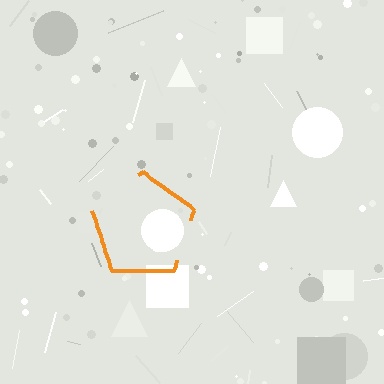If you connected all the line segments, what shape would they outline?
They would outline a pentagon.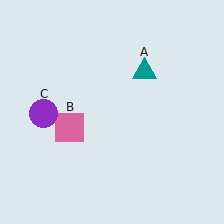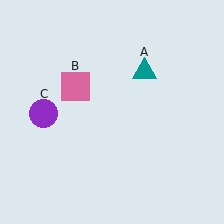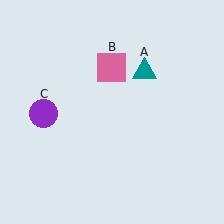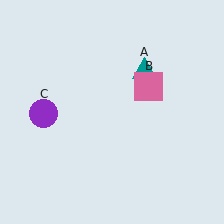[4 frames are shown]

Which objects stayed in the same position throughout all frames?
Teal triangle (object A) and purple circle (object C) remained stationary.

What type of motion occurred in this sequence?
The pink square (object B) rotated clockwise around the center of the scene.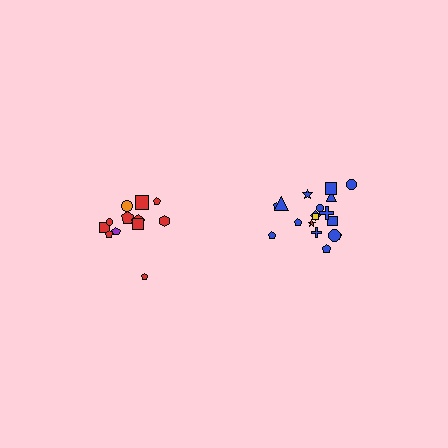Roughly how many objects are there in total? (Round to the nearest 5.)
Roughly 30 objects in total.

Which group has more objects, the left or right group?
The right group.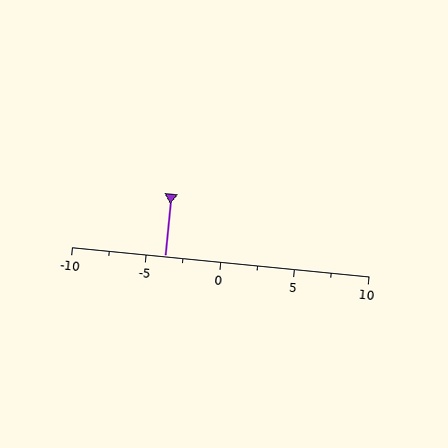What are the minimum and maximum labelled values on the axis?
The axis runs from -10 to 10.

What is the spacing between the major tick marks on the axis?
The major ticks are spaced 5 apart.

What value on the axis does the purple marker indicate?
The marker indicates approximately -3.8.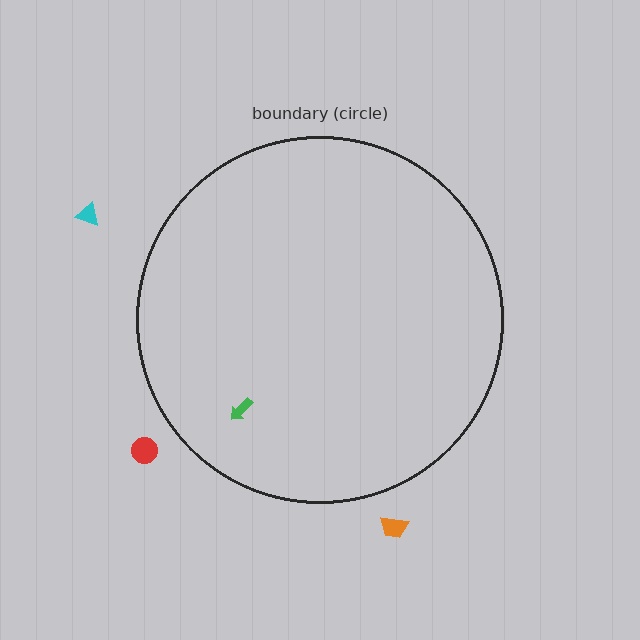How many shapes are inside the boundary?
1 inside, 3 outside.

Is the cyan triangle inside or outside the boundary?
Outside.